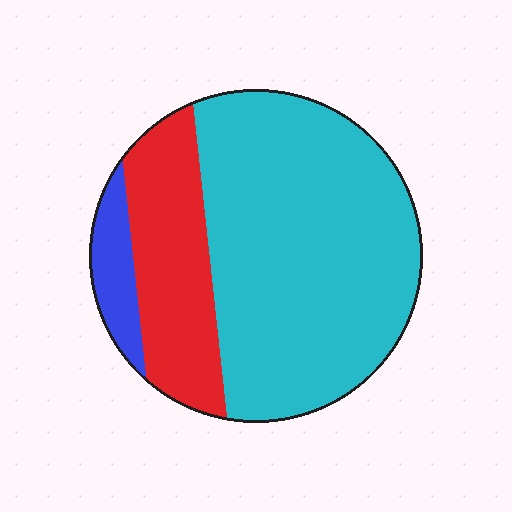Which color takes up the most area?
Cyan, at roughly 65%.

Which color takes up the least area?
Blue, at roughly 10%.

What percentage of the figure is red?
Red covers around 25% of the figure.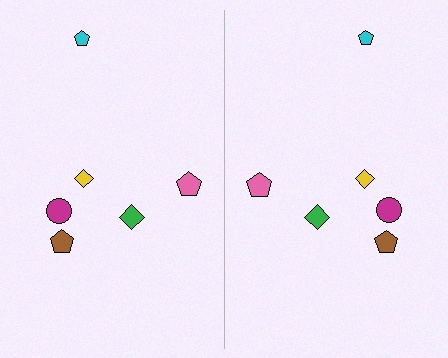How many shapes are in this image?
There are 12 shapes in this image.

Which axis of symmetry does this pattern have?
The pattern has a vertical axis of symmetry running through the center of the image.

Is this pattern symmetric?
Yes, this pattern has bilateral (reflection) symmetry.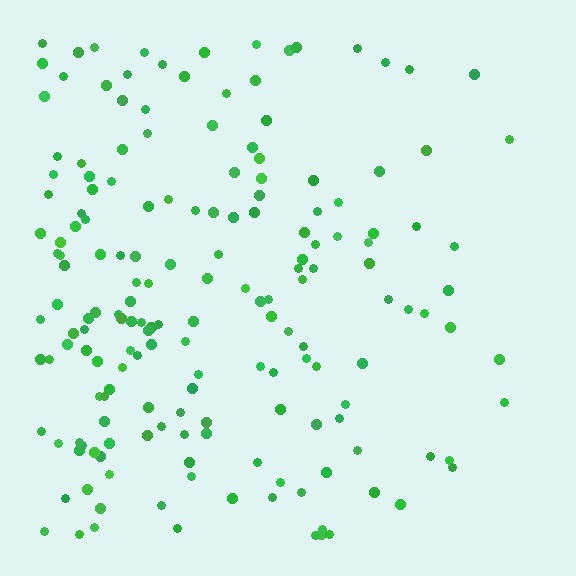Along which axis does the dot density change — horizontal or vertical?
Horizontal.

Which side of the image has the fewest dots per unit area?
The right.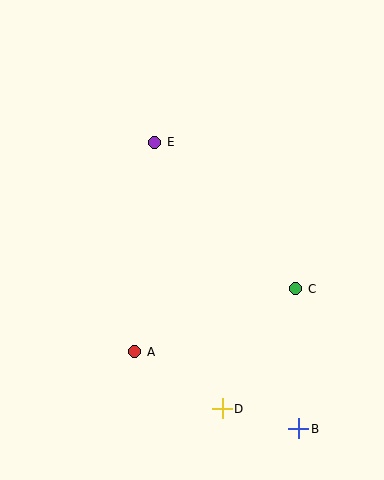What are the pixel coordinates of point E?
Point E is at (155, 142).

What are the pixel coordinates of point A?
Point A is at (135, 352).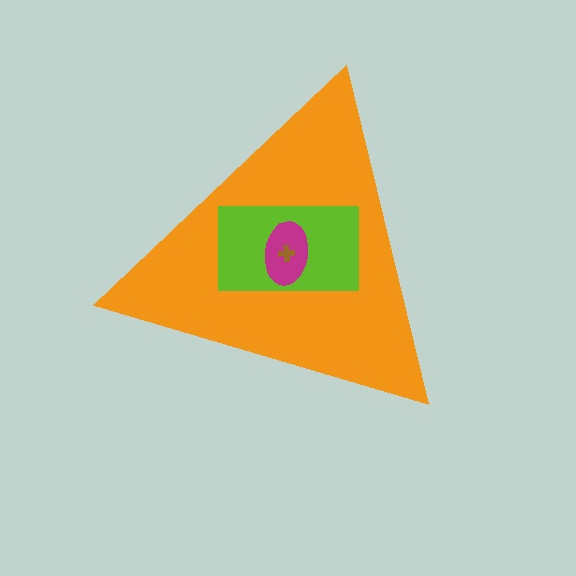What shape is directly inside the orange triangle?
The lime rectangle.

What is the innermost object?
The brown cross.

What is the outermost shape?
The orange triangle.